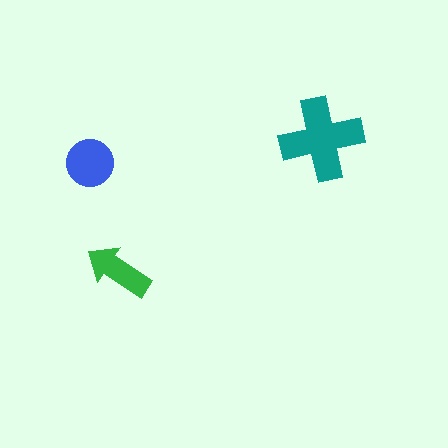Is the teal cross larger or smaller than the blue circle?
Larger.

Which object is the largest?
The teal cross.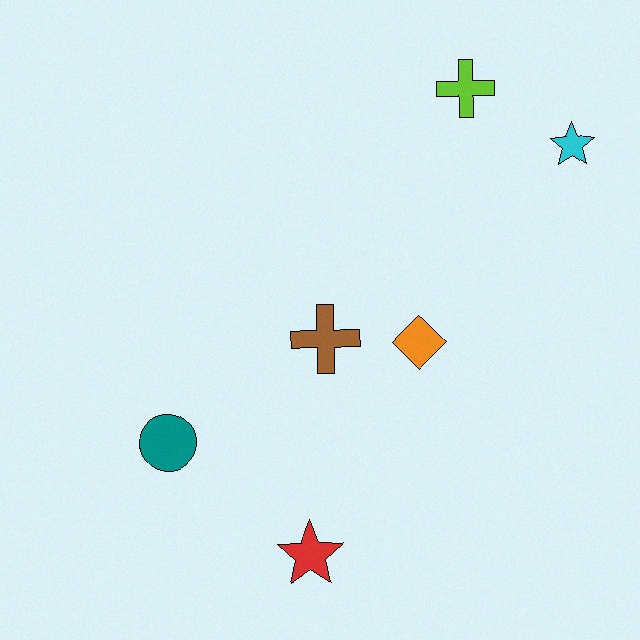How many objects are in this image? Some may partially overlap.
There are 6 objects.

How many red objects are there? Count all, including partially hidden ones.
There is 1 red object.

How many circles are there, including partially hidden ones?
There is 1 circle.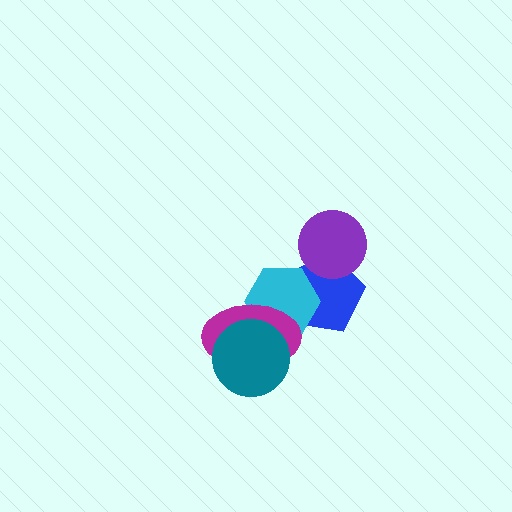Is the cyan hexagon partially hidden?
Yes, it is partially covered by another shape.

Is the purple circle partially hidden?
No, no other shape covers it.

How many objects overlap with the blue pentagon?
2 objects overlap with the blue pentagon.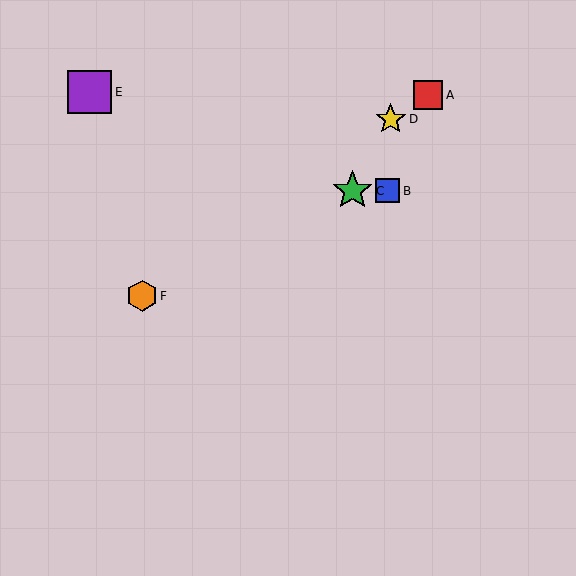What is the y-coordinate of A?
Object A is at y≈95.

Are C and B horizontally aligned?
Yes, both are at y≈191.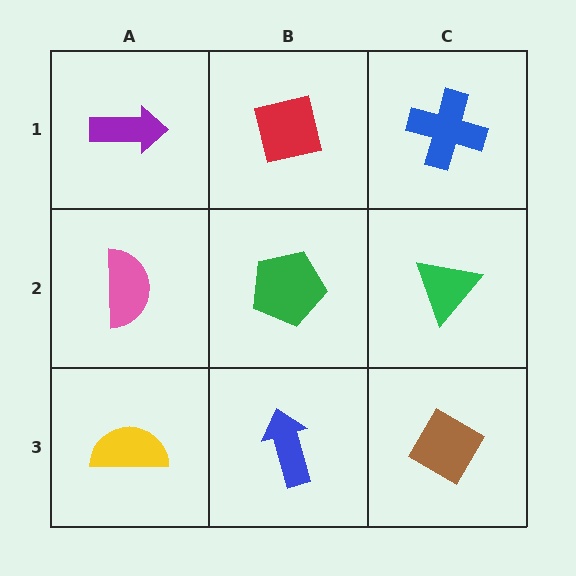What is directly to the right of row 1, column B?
A blue cross.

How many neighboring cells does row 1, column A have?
2.